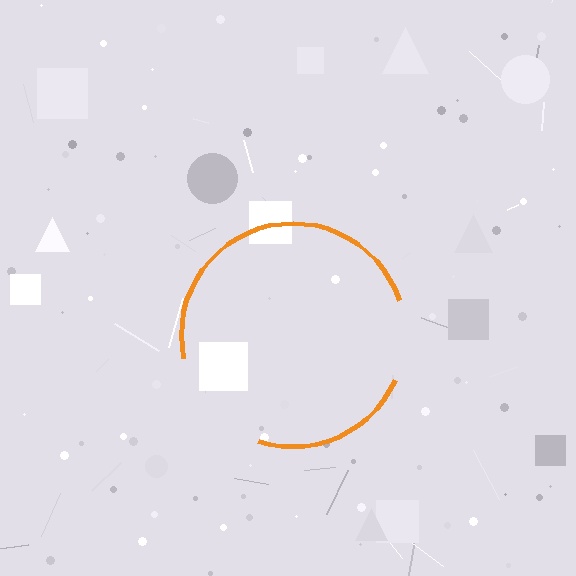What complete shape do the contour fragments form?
The contour fragments form a circle.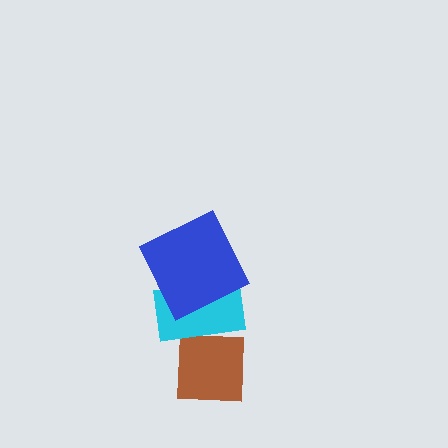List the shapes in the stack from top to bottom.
From top to bottom: the blue square, the cyan rectangle, the brown square.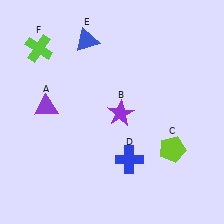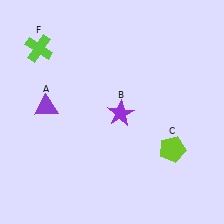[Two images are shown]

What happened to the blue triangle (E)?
The blue triangle (E) was removed in Image 2. It was in the top-left area of Image 1.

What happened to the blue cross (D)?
The blue cross (D) was removed in Image 2. It was in the bottom-right area of Image 1.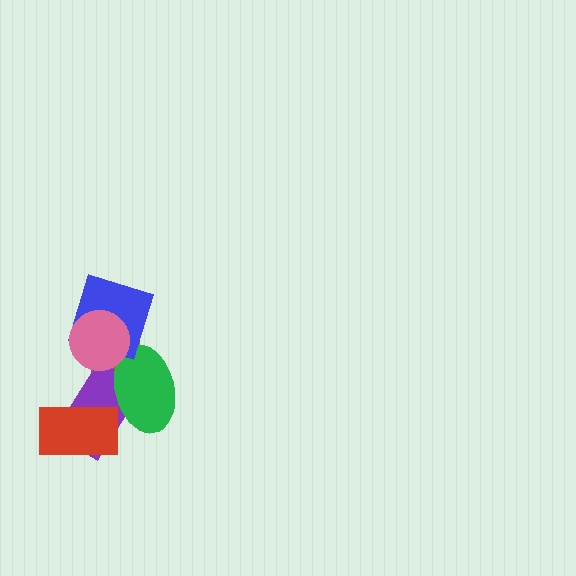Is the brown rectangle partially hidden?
Yes, it is partially covered by another shape.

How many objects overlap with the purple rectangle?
3 objects overlap with the purple rectangle.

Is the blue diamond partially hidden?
Yes, it is partially covered by another shape.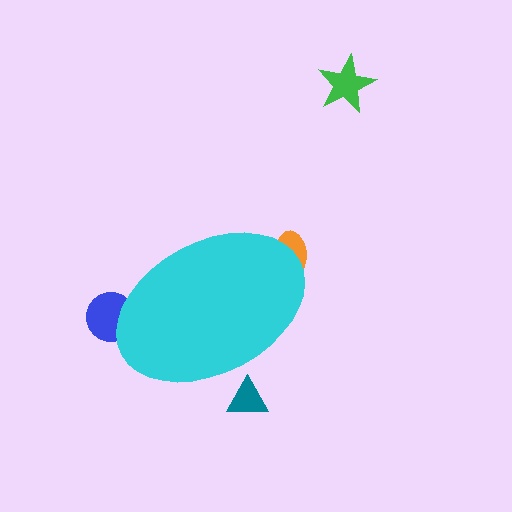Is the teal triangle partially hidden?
Yes, the teal triangle is partially hidden behind the cyan ellipse.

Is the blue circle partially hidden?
Yes, the blue circle is partially hidden behind the cyan ellipse.